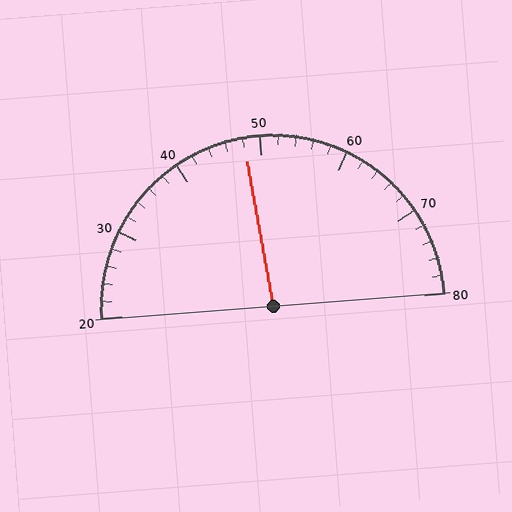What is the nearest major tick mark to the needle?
The nearest major tick mark is 50.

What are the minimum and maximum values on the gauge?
The gauge ranges from 20 to 80.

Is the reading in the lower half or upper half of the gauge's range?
The reading is in the lower half of the range (20 to 80).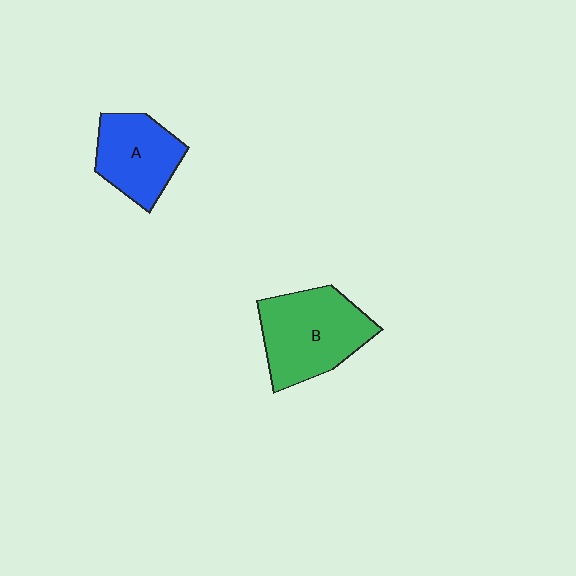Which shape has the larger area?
Shape B (green).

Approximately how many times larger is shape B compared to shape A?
Approximately 1.4 times.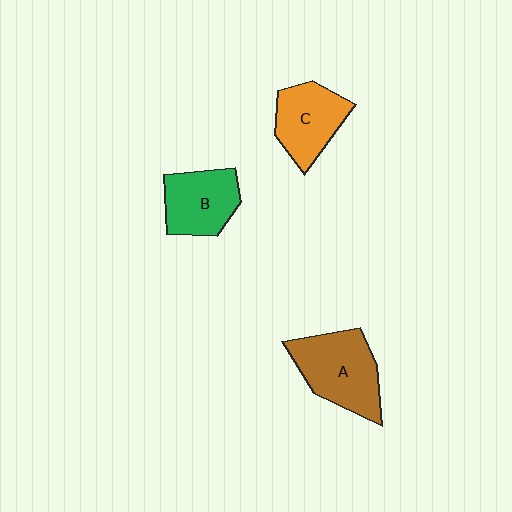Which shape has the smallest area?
Shape B (green).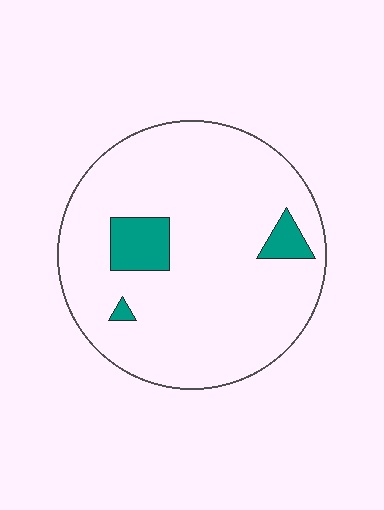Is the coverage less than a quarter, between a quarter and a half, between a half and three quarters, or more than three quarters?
Less than a quarter.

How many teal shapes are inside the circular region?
3.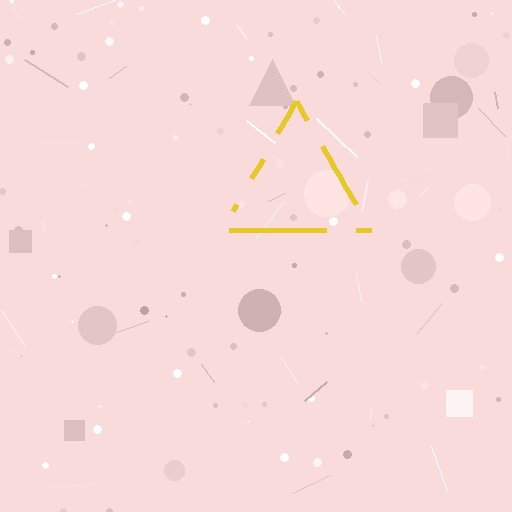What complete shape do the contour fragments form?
The contour fragments form a triangle.